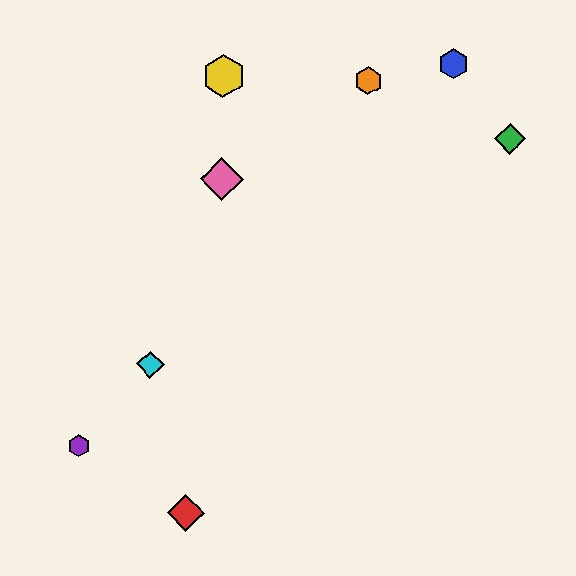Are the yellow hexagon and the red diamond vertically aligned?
No, the yellow hexagon is at x≈224 and the red diamond is at x≈186.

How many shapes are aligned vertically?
2 shapes (the yellow hexagon, the pink diamond) are aligned vertically.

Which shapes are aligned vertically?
The yellow hexagon, the pink diamond are aligned vertically.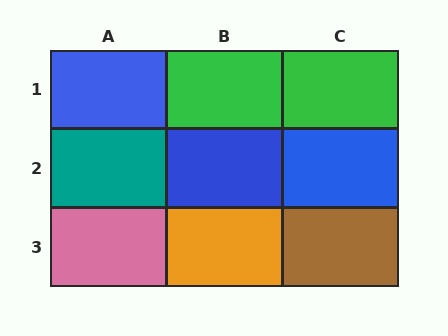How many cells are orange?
1 cell is orange.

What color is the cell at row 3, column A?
Pink.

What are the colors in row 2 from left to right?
Teal, blue, blue.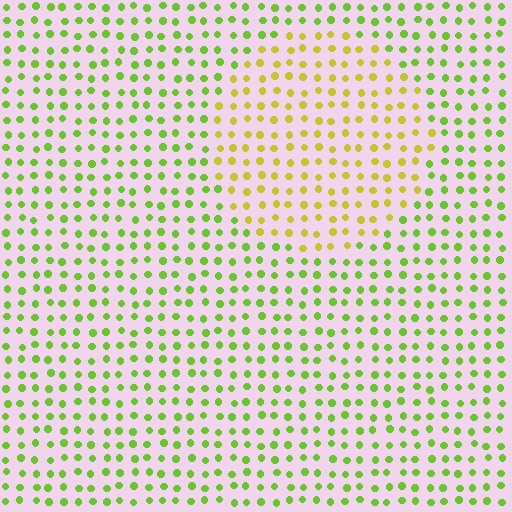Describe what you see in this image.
The image is filled with small lime elements in a uniform arrangement. A circle-shaped region is visible where the elements are tinted to a slightly different hue, forming a subtle color boundary.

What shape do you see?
I see a circle.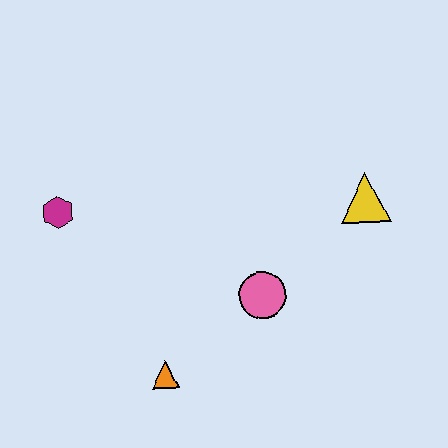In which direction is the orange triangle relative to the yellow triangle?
The orange triangle is to the left of the yellow triangle.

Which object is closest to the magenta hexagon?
The orange triangle is closest to the magenta hexagon.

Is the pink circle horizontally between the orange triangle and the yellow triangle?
Yes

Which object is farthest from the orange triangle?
The yellow triangle is farthest from the orange triangle.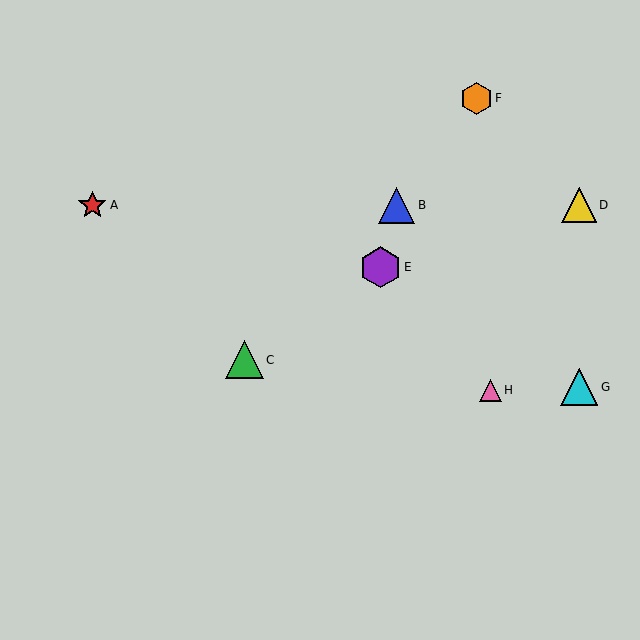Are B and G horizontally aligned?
No, B is at y≈205 and G is at y≈387.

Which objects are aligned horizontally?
Objects A, B, D are aligned horizontally.